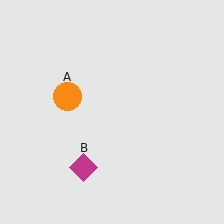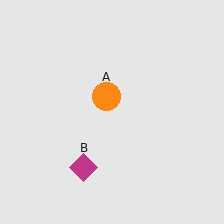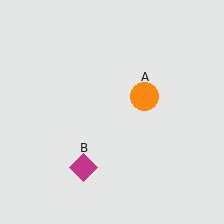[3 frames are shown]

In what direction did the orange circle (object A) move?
The orange circle (object A) moved right.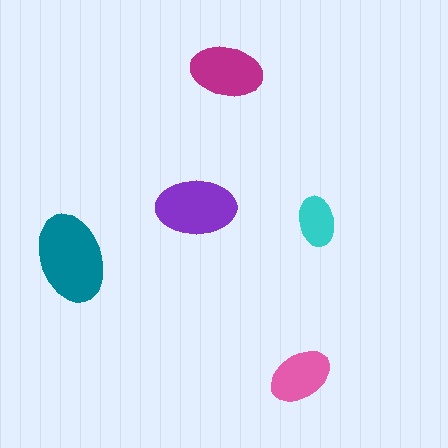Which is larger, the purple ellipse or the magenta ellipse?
The purple one.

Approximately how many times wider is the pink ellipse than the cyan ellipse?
About 1.5 times wider.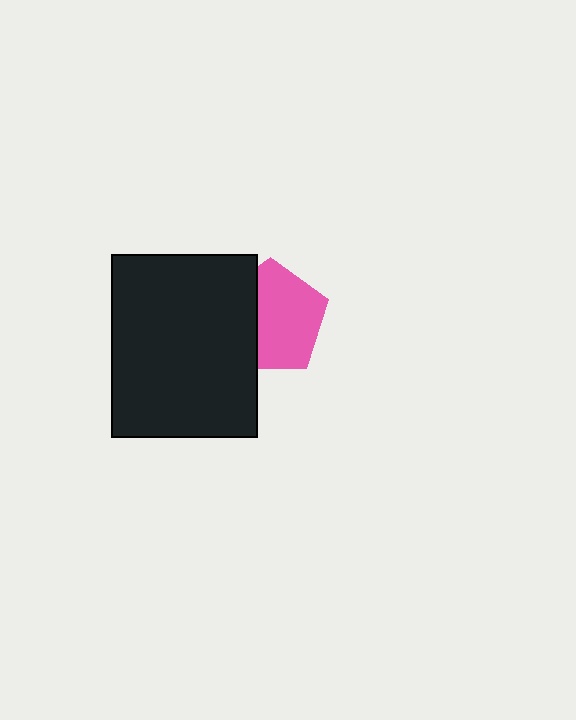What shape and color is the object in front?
The object in front is a black rectangle.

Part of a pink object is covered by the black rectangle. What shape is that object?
It is a pentagon.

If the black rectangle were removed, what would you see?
You would see the complete pink pentagon.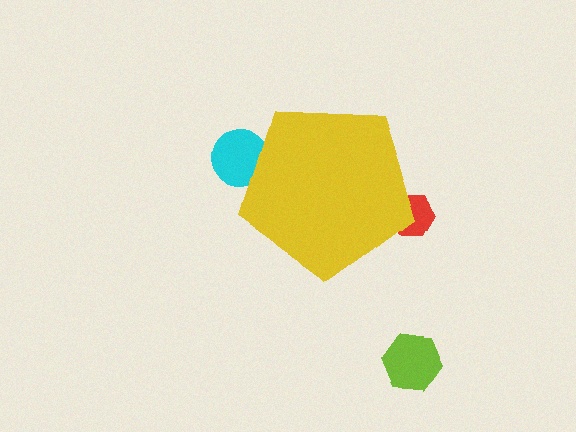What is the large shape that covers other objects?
A yellow pentagon.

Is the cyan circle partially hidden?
Yes, the cyan circle is partially hidden behind the yellow pentagon.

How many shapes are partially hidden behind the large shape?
2 shapes are partially hidden.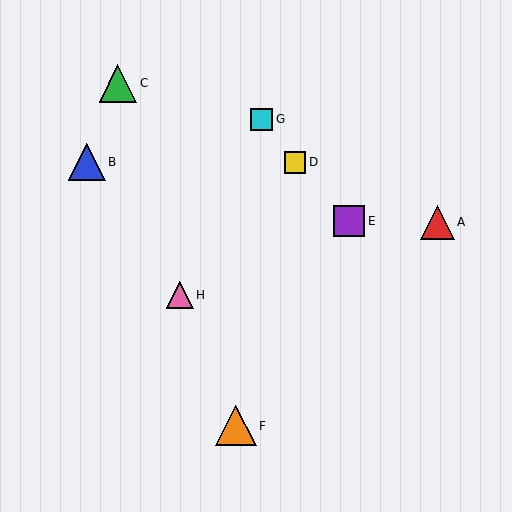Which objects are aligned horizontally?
Objects B, D are aligned horizontally.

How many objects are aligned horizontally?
2 objects (B, D) are aligned horizontally.